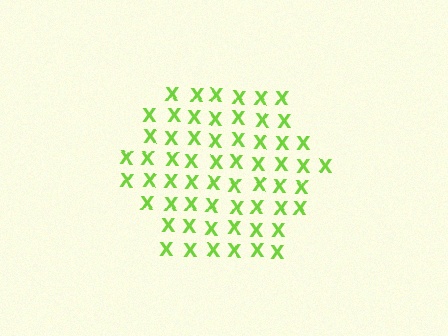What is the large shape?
The large shape is a hexagon.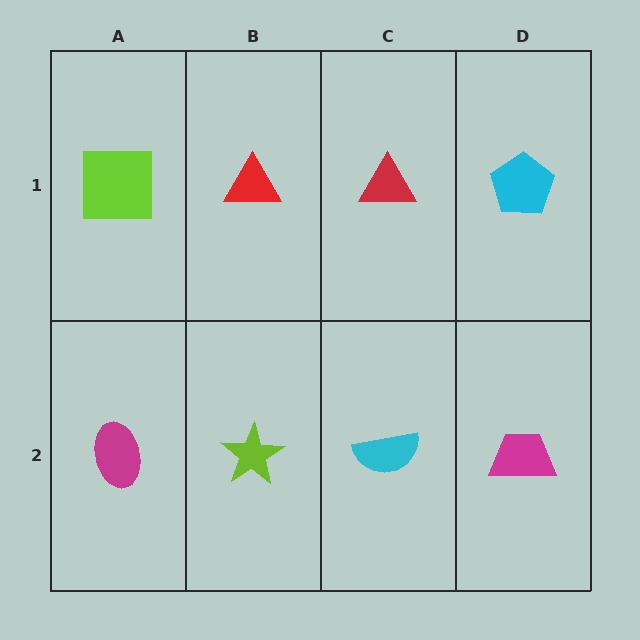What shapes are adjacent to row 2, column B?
A red triangle (row 1, column B), a magenta ellipse (row 2, column A), a cyan semicircle (row 2, column C).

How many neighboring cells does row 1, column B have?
3.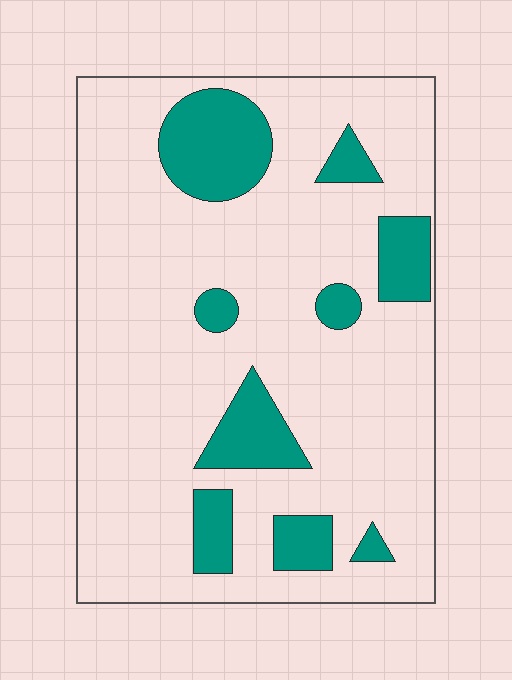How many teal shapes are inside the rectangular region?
9.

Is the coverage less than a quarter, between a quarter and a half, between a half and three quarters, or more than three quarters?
Less than a quarter.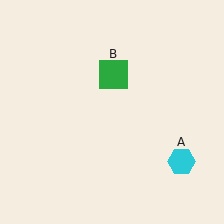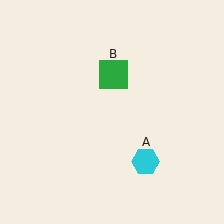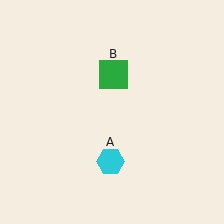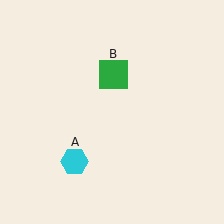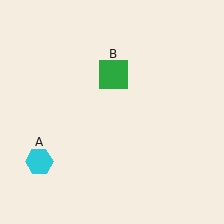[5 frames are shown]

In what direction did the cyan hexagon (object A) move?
The cyan hexagon (object A) moved left.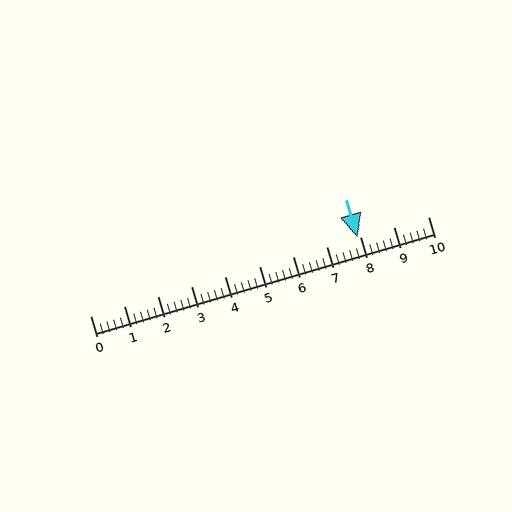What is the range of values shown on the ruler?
The ruler shows values from 0 to 10.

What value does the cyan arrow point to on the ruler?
The cyan arrow points to approximately 7.9.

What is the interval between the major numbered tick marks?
The major tick marks are spaced 1 units apart.